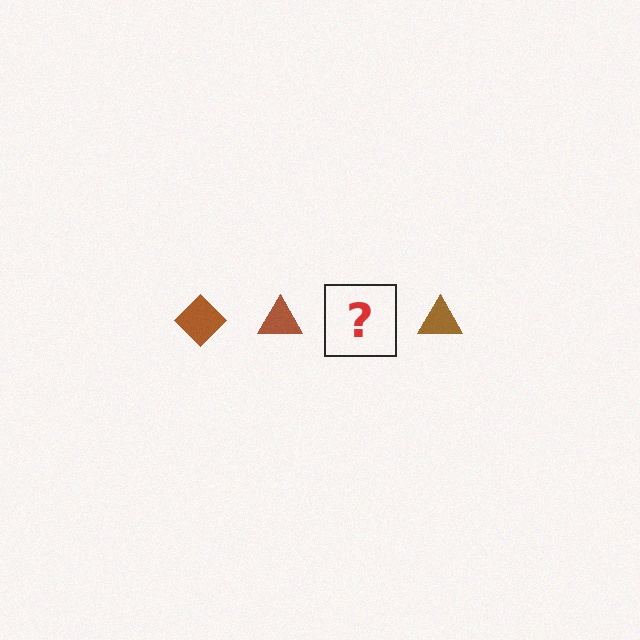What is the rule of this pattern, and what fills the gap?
The rule is that the pattern cycles through diamond, triangle shapes in brown. The gap should be filled with a brown diamond.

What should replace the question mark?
The question mark should be replaced with a brown diamond.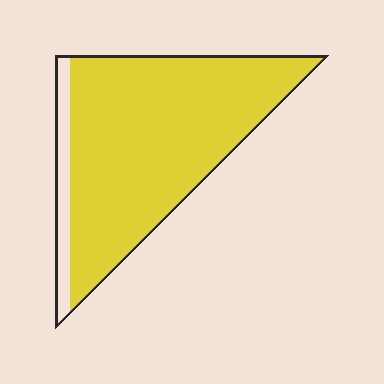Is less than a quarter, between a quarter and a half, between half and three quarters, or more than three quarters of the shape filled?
More than three quarters.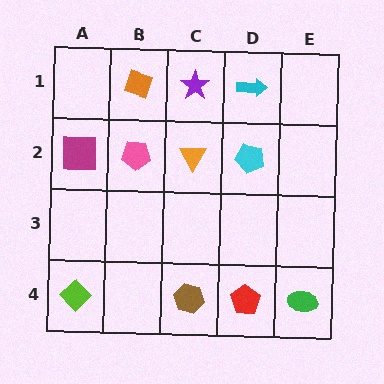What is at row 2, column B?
A pink pentagon.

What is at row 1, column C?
A purple star.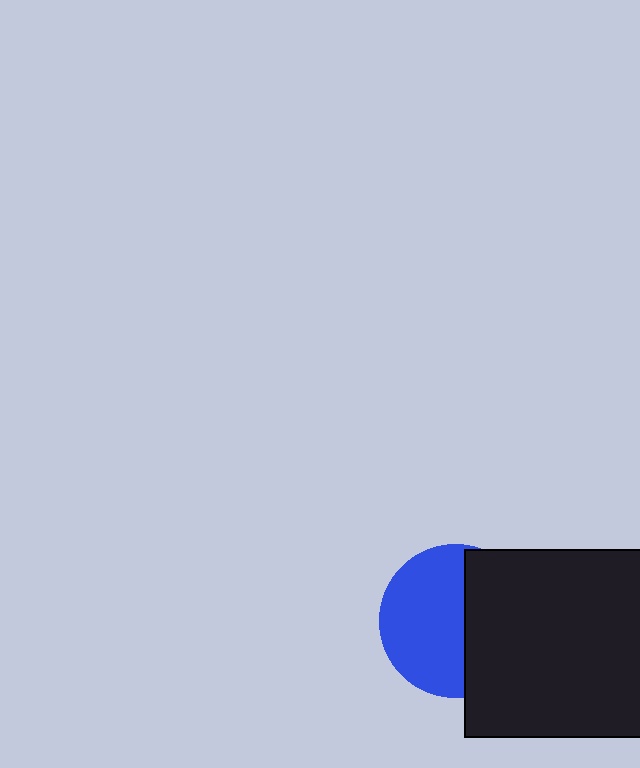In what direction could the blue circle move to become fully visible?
The blue circle could move left. That would shift it out from behind the black square entirely.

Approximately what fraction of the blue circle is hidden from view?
Roughly 43% of the blue circle is hidden behind the black square.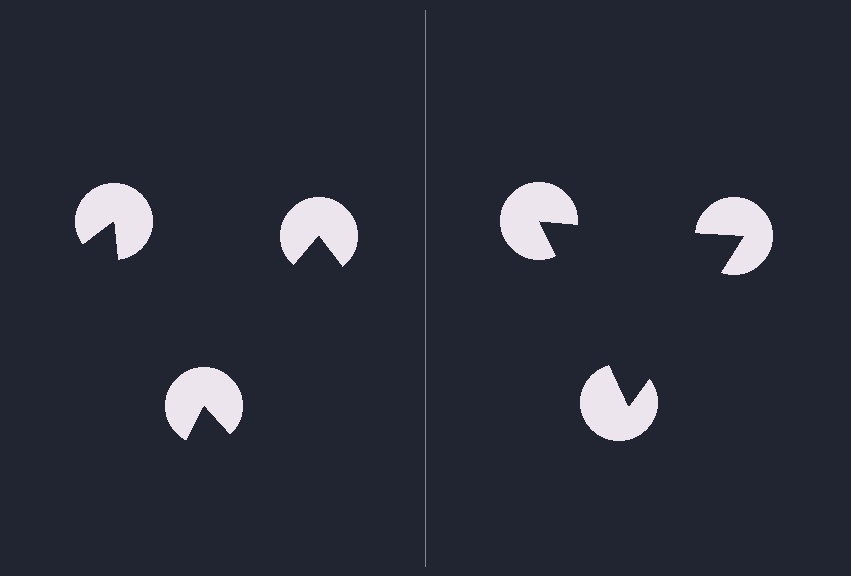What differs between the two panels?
The pac-man discs are positioned identically on both sides; only the wedge orientations differ. On the right they align to a triangle; on the left they are misaligned.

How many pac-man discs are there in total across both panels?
6 — 3 on each side.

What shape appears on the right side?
An illusory triangle.